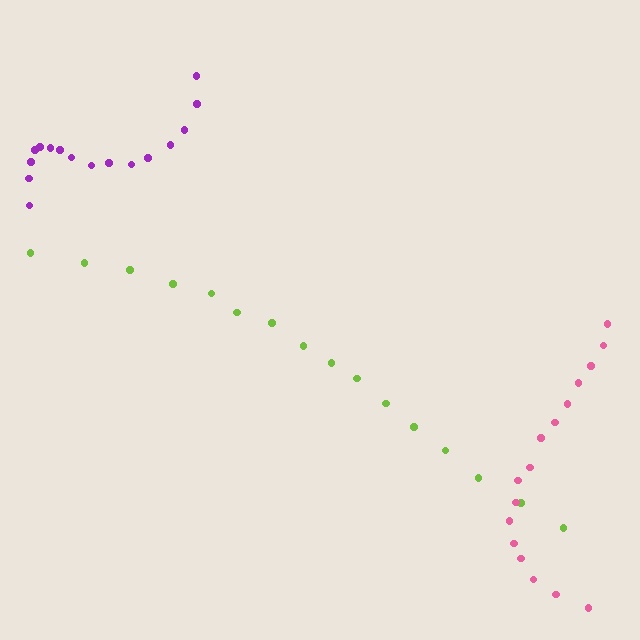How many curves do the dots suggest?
There are 3 distinct paths.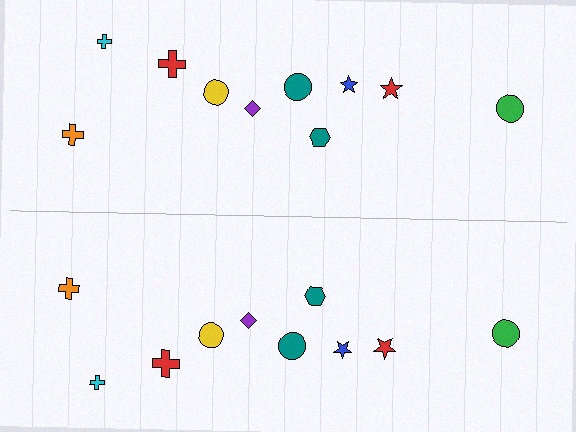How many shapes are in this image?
There are 20 shapes in this image.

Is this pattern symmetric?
Yes, this pattern has bilateral (reflection) symmetry.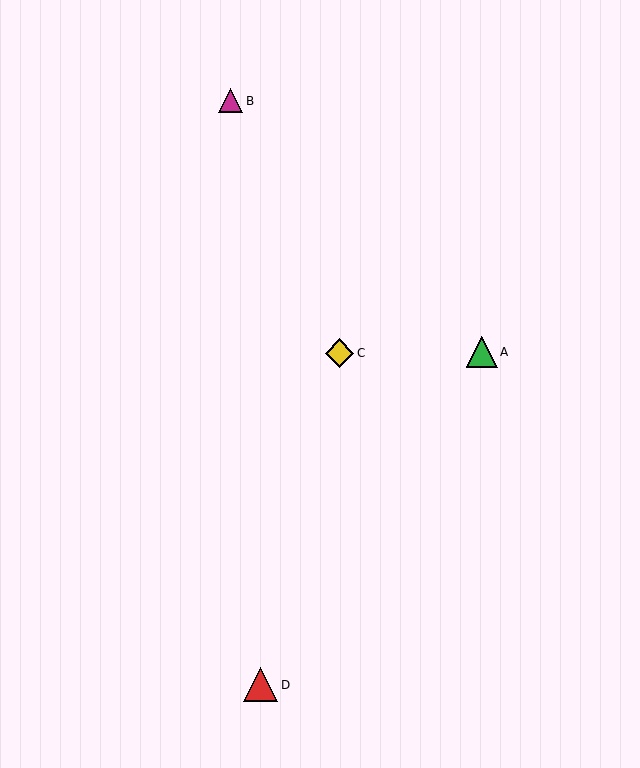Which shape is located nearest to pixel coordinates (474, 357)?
The green triangle (labeled A) at (482, 352) is nearest to that location.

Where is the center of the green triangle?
The center of the green triangle is at (482, 352).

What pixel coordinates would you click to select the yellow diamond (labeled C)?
Click at (340, 353) to select the yellow diamond C.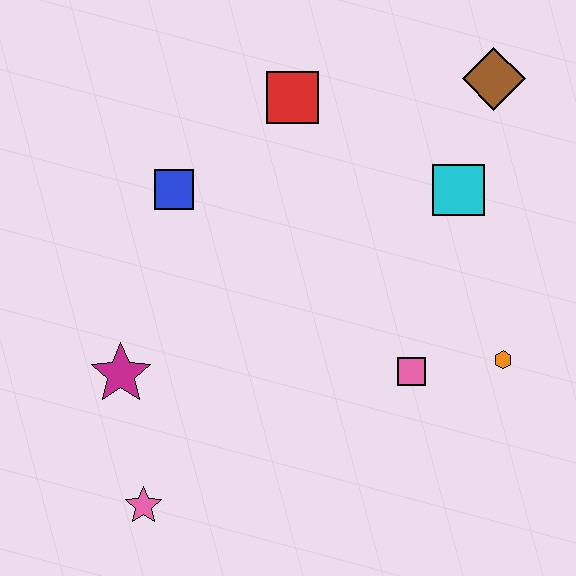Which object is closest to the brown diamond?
The cyan square is closest to the brown diamond.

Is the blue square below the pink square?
No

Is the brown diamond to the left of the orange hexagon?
Yes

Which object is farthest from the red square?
The pink star is farthest from the red square.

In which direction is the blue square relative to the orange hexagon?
The blue square is to the left of the orange hexagon.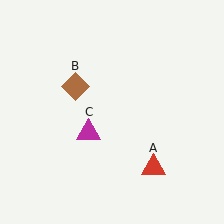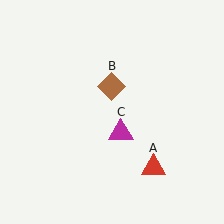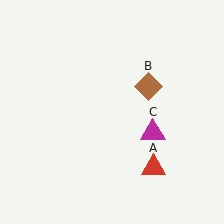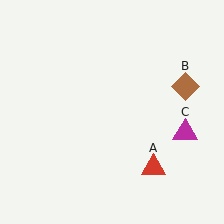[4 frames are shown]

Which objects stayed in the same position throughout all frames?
Red triangle (object A) remained stationary.